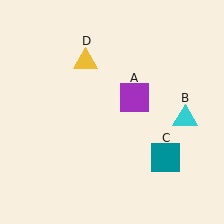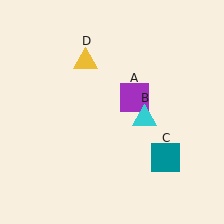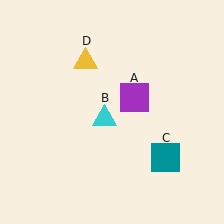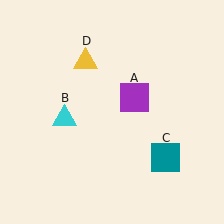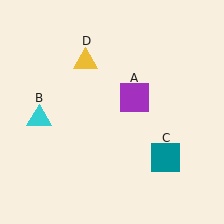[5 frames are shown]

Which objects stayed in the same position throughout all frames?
Purple square (object A) and teal square (object C) and yellow triangle (object D) remained stationary.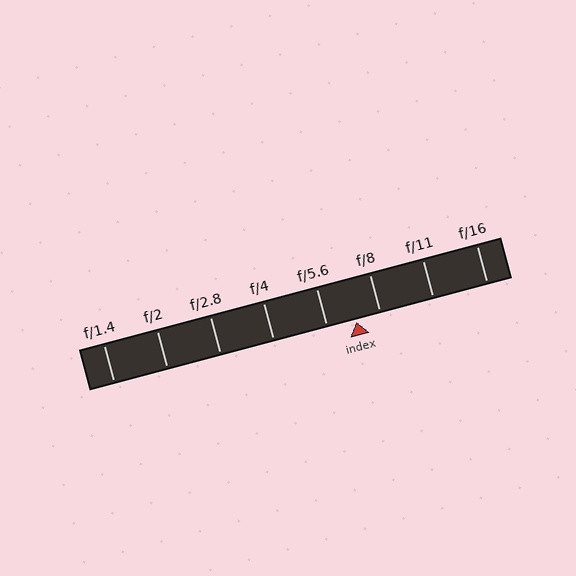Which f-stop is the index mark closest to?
The index mark is closest to f/8.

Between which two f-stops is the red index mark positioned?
The index mark is between f/5.6 and f/8.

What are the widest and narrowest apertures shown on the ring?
The widest aperture shown is f/1.4 and the narrowest is f/16.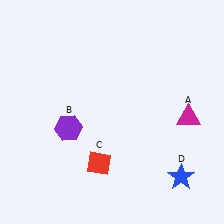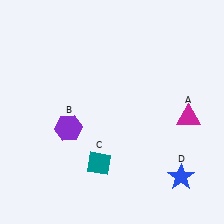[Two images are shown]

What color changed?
The diamond (C) changed from red in Image 1 to teal in Image 2.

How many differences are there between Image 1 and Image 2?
There is 1 difference between the two images.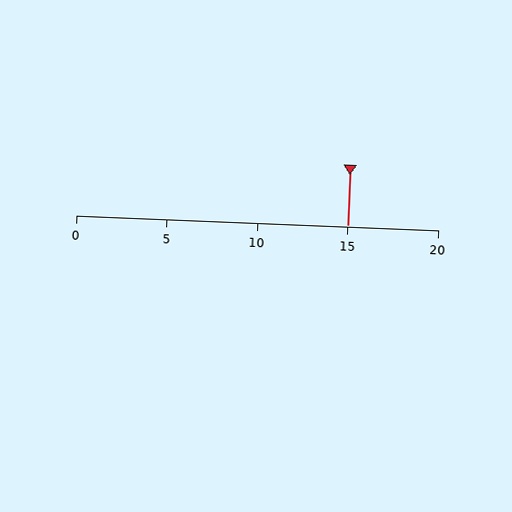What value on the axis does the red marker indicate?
The marker indicates approximately 15.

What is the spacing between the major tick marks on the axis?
The major ticks are spaced 5 apart.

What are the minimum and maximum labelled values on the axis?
The axis runs from 0 to 20.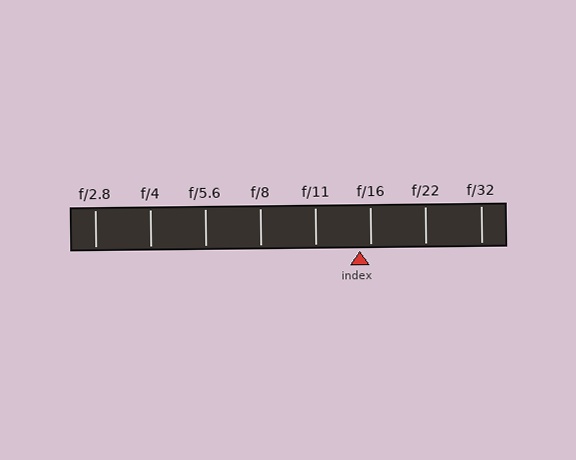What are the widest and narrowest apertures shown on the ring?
The widest aperture shown is f/2.8 and the narrowest is f/32.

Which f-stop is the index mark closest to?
The index mark is closest to f/16.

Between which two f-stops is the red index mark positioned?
The index mark is between f/11 and f/16.